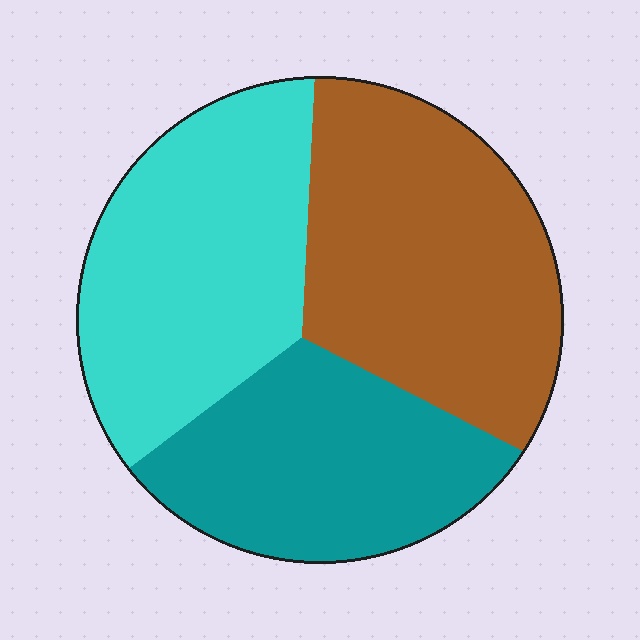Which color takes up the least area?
Teal, at roughly 30%.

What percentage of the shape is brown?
Brown takes up about three eighths (3/8) of the shape.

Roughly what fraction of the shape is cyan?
Cyan takes up about one third (1/3) of the shape.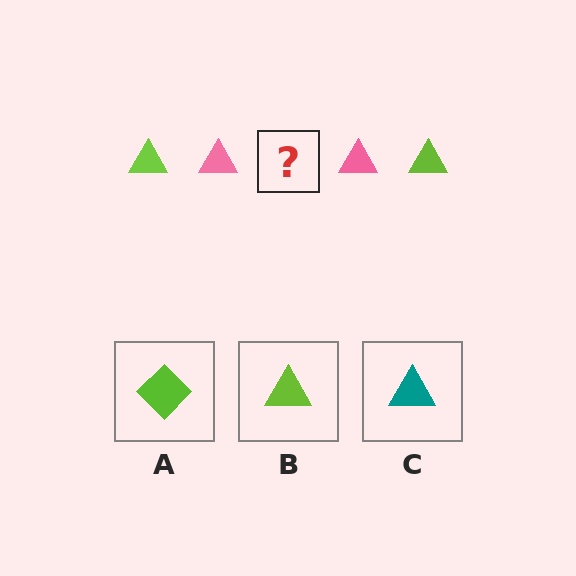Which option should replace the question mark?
Option B.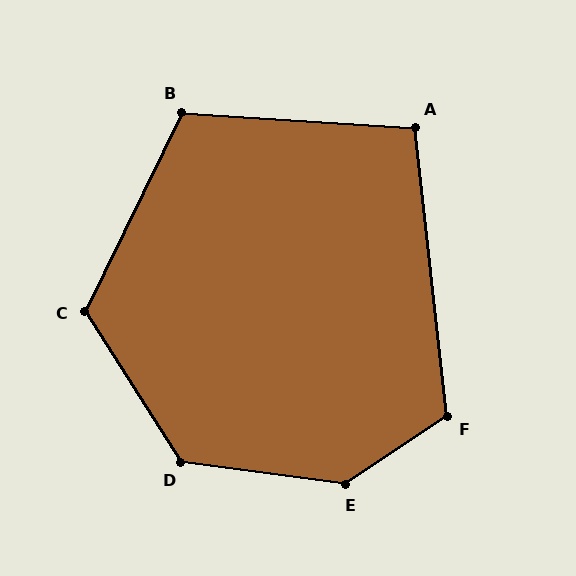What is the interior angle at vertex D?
Approximately 130 degrees (obtuse).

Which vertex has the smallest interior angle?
A, at approximately 100 degrees.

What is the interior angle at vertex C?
Approximately 121 degrees (obtuse).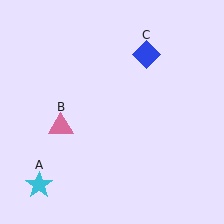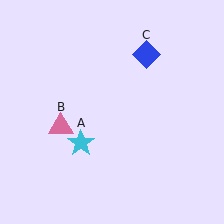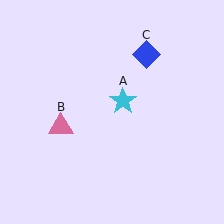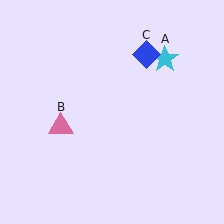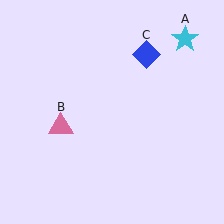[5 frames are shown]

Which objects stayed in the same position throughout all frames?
Pink triangle (object B) and blue diamond (object C) remained stationary.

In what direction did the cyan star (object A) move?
The cyan star (object A) moved up and to the right.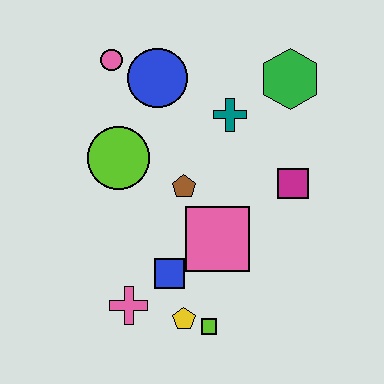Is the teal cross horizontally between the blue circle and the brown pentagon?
No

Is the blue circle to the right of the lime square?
No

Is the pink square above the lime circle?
No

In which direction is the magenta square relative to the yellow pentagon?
The magenta square is above the yellow pentagon.